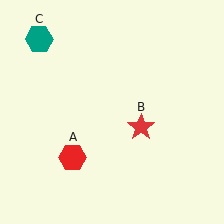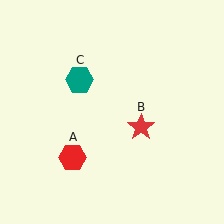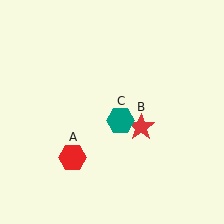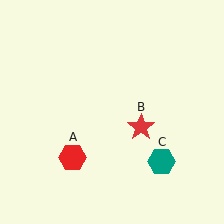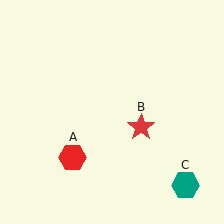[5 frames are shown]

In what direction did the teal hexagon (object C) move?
The teal hexagon (object C) moved down and to the right.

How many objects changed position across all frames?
1 object changed position: teal hexagon (object C).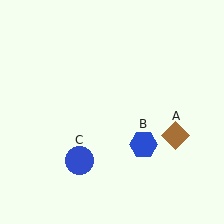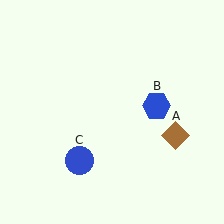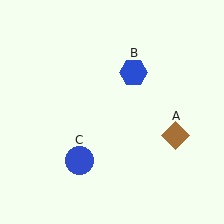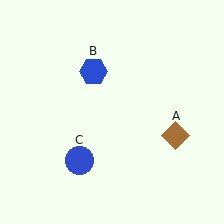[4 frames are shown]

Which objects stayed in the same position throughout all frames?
Brown diamond (object A) and blue circle (object C) remained stationary.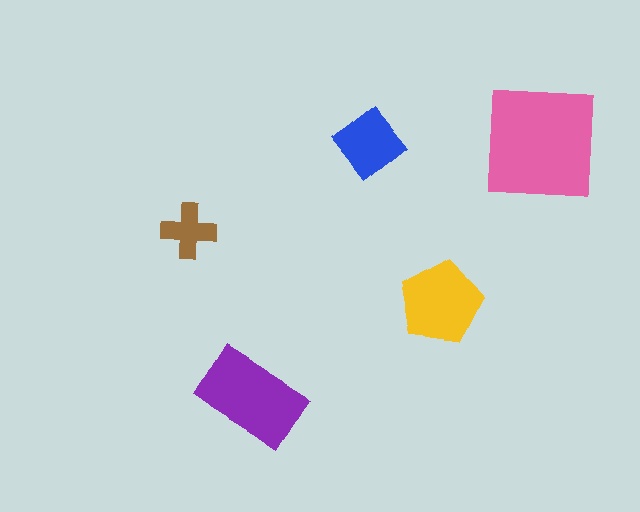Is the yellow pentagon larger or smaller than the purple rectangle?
Smaller.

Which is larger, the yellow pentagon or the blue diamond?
The yellow pentagon.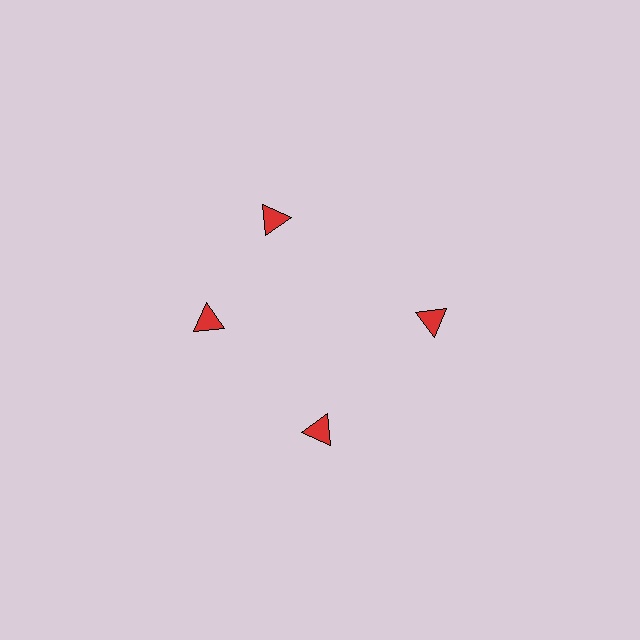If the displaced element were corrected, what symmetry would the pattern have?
It would have 4-fold rotational symmetry — the pattern would map onto itself every 90 degrees.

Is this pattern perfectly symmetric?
No. The 4 red triangles are arranged in a ring, but one element near the 12 o'clock position is rotated out of alignment along the ring, breaking the 4-fold rotational symmetry.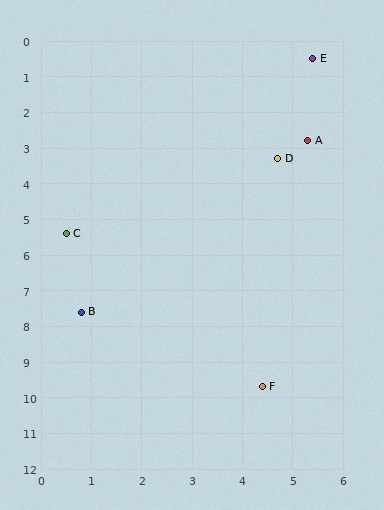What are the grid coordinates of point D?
Point D is at approximately (4.7, 3.3).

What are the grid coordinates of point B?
Point B is at approximately (0.8, 7.6).